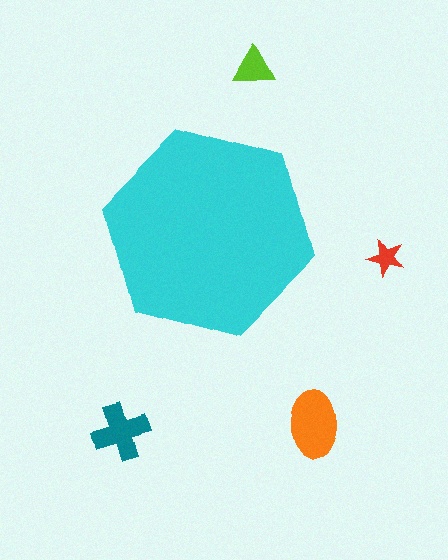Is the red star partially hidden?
No, the red star is fully visible.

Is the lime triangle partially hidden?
No, the lime triangle is fully visible.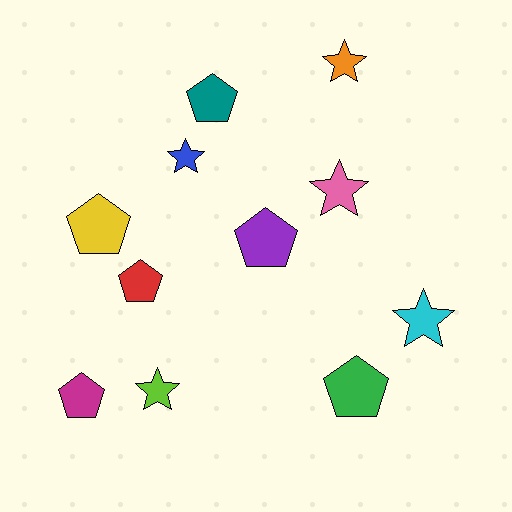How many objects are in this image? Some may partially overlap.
There are 11 objects.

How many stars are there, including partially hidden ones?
There are 5 stars.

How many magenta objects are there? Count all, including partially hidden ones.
There is 1 magenta object.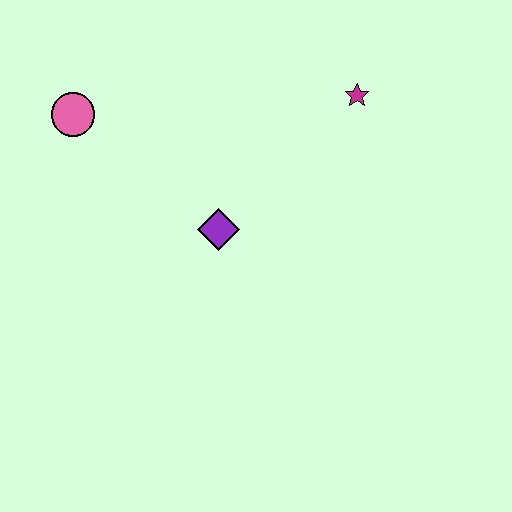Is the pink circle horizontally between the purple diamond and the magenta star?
No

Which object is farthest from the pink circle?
The magenta star is farthest from the pink circle.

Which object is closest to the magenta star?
The purple diamond is closest to the magenta star.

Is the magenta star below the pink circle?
No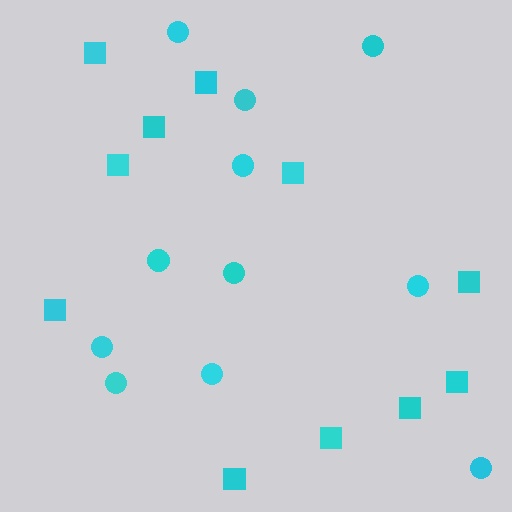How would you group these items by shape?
There are 2 groups: one group of squares (11) and one group of circles (11).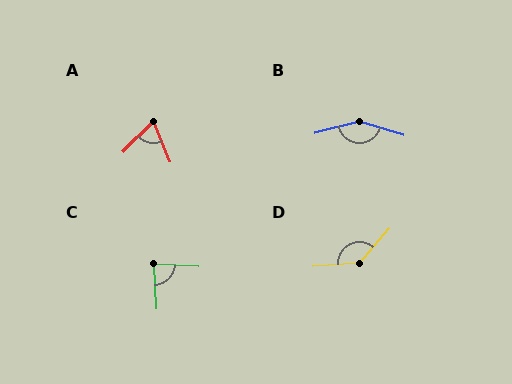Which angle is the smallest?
A, at approximately 67 degrees.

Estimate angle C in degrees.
Approximately 83 degrees.